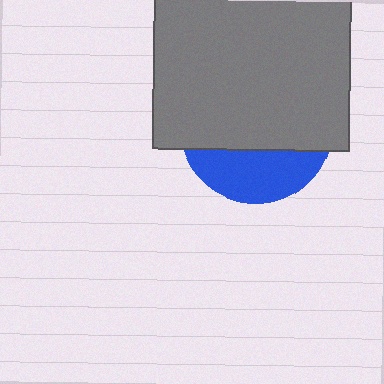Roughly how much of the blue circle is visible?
A small part of it is visible (roughly 31%).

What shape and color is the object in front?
The object in front is a gray square.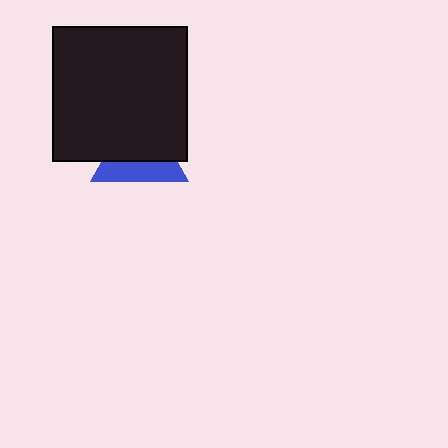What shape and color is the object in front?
The object in front is a black square.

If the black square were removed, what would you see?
You would see the complete blue triangle.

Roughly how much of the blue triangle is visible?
A small part of it is visible (roughly 41%).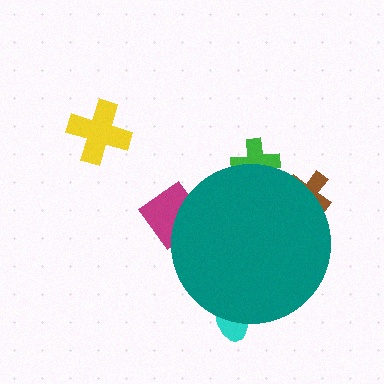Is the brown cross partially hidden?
Yes, the brown cross is partially hidden behind the teal circle.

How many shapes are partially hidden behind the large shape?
5 shapes are partially hidden.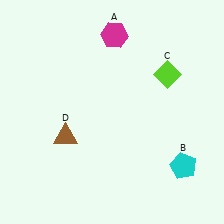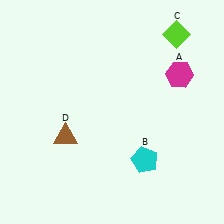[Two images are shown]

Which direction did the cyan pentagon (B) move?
The cyan pentagon (B) moved left.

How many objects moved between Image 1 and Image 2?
3 objects moved between the two images.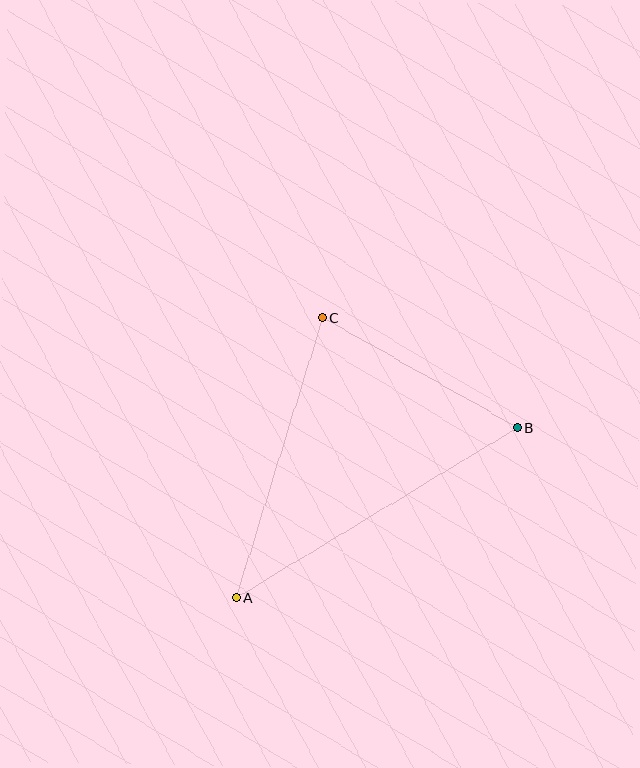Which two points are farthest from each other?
Points A and B are farthest from each other.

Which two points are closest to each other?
Points B and C are closest to each other.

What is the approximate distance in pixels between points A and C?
The distance between A and C is approximately 293 pixels.